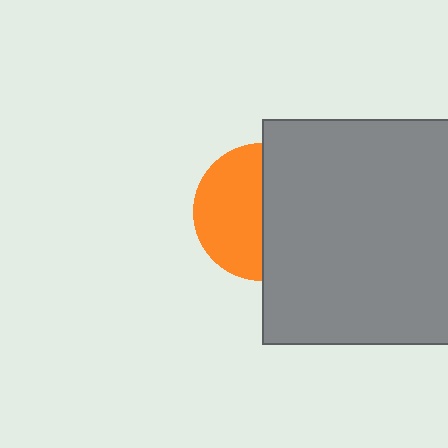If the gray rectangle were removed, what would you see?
You would see the complete orange circle.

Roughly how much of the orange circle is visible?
About half of it is visible (roughly 49%).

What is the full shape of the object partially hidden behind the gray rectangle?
The partially hidden object is an orange circle.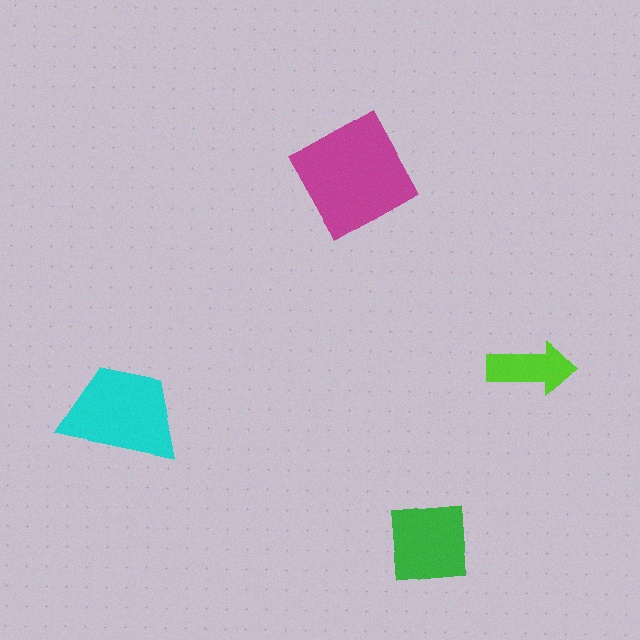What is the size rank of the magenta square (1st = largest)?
1st.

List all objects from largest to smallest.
The magenta square, the cyan trapezoid, the green square, the lime arrow.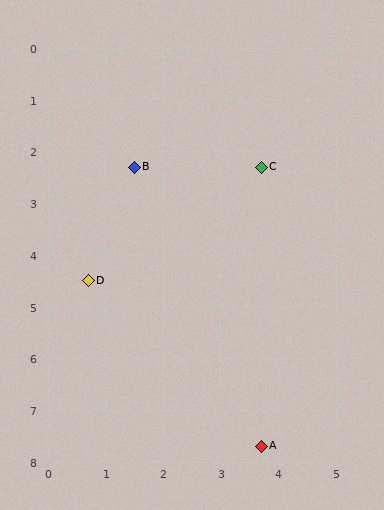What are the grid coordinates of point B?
Point B is at approximately (1.5, 2.3).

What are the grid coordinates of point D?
Point D is at approximately (0.7, 4.5).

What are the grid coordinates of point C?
Point C is at approximately (3.7, 2.3).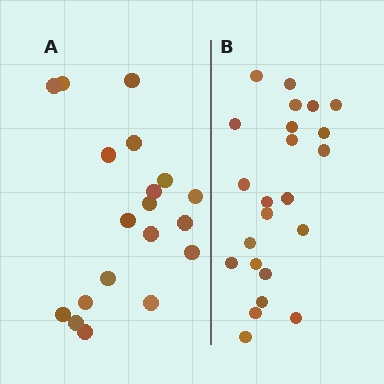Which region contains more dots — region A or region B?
Region B (the right region) has more dots.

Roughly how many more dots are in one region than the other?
Region B has about 4 more dots than region A.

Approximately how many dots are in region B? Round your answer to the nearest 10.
About 20 dots. (The exact count is 23, which rounds to 20.)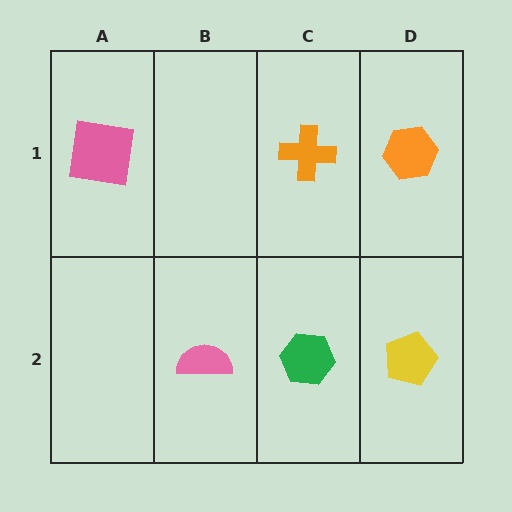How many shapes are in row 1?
3 shapes.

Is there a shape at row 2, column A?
No, that cell is empty.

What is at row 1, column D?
An orange hexagon.